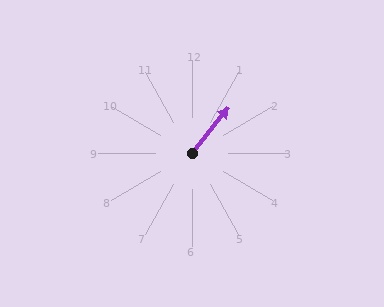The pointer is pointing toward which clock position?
Roughly 1 o'clock.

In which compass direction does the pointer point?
Northeast.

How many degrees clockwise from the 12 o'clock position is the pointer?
Approximately 38 degrees.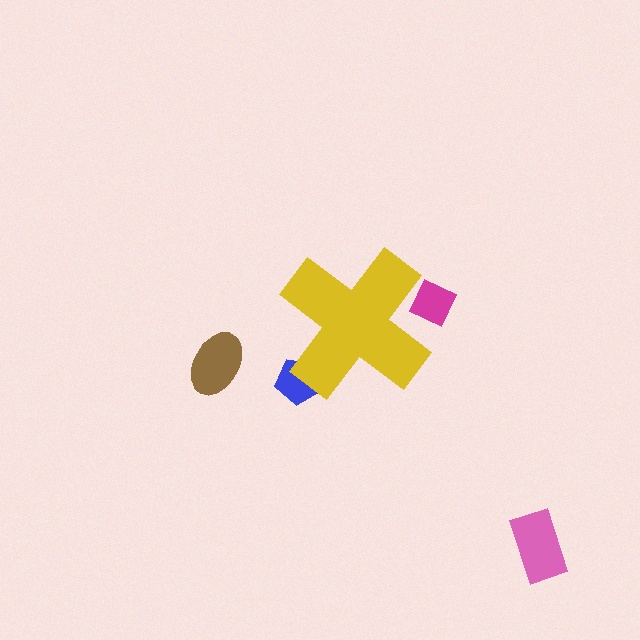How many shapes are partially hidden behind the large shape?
2 shapes are partially hidden.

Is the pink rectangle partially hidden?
No, the pink rectangle is fully visible.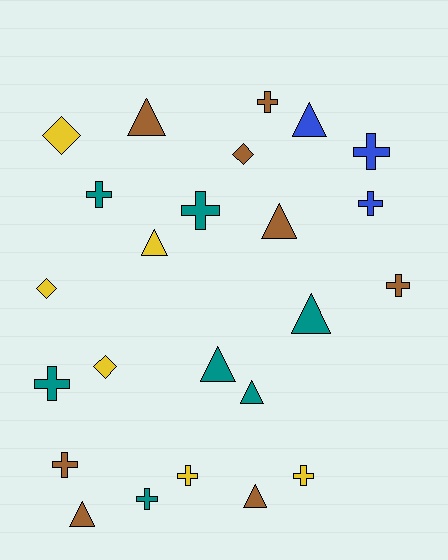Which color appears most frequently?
Brown, with 8 objects.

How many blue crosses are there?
There are 2 blue crosses.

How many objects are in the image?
There are 24 objects.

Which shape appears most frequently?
Cross, with 11 objects.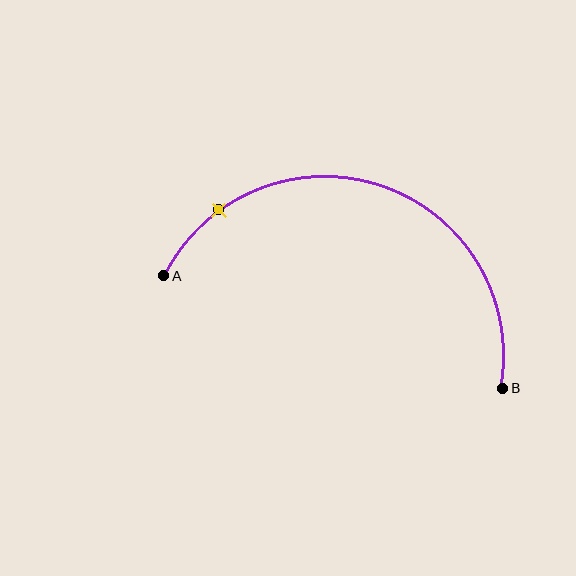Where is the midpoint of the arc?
The arc midpoint is the point on the curve farthest from the straight line joining A and B. It sits above that line.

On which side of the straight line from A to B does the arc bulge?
The arc bulges above the straight line connecting A and B.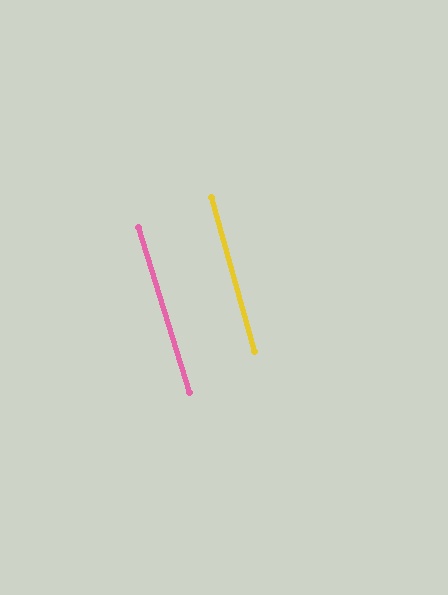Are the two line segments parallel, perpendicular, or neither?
Parallel — their directions differ by only 1.7°.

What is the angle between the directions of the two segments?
Approximately 2 degrees.